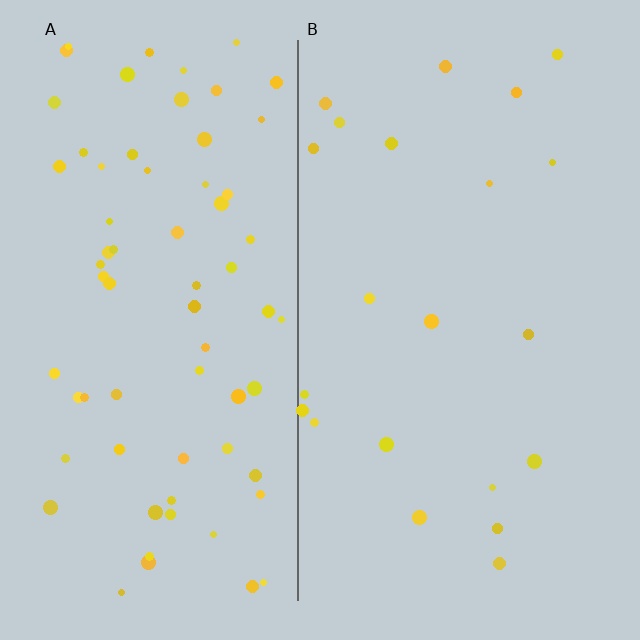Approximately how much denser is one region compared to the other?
Approximately 3.2× — region A over region B.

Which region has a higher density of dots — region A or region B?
A (the left).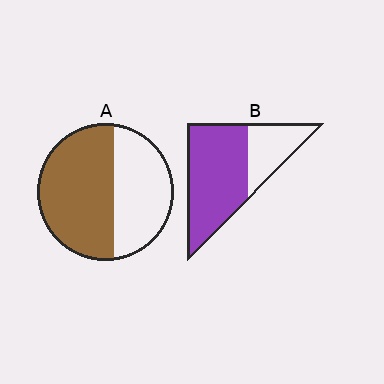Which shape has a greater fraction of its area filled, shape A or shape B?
Shape B.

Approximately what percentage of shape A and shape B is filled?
A is approximately 60% and B is approximately 70%.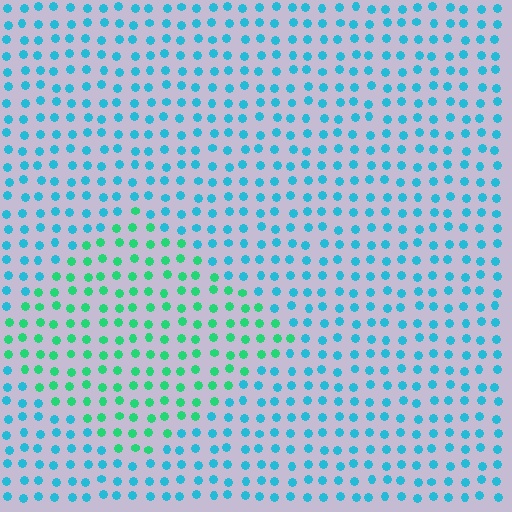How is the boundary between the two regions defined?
The boundary is defined purely by a slight shift in hue (about 43 degrees). Spacing, size, and orientation are identical on both sides.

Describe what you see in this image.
The image is filled with small cyan elements in a uniform arrangement. A diamond-shaped region is visible where the elements are tinted to a slightly different hue, forming a subtle color boundary.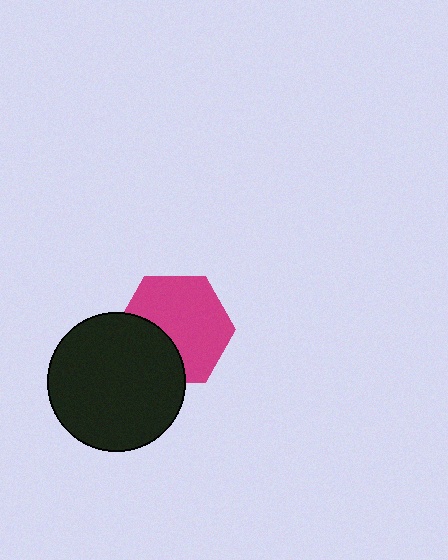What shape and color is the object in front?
The object in front is a black circle.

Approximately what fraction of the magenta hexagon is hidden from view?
Roughly 32% of the magenta hexagon is hidden behind the black circle.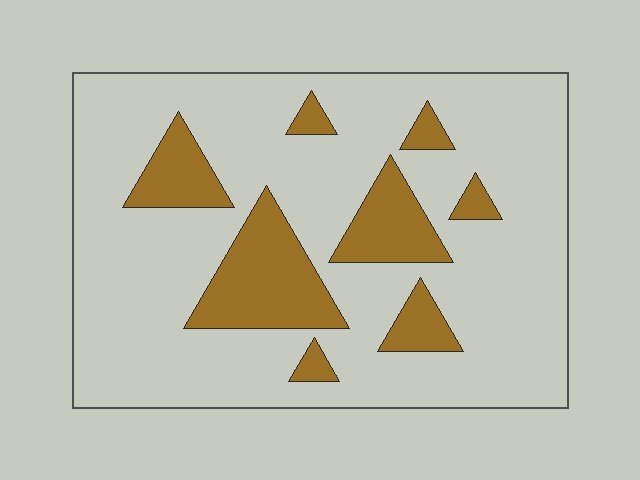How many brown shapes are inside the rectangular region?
8.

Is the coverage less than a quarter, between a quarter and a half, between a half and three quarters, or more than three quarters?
Less than a quarter.